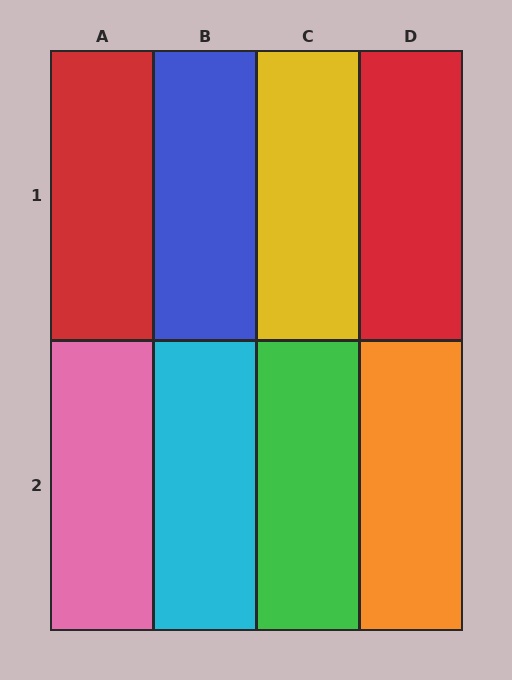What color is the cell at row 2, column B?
Cyan.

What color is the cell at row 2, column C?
Green.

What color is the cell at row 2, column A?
Pink.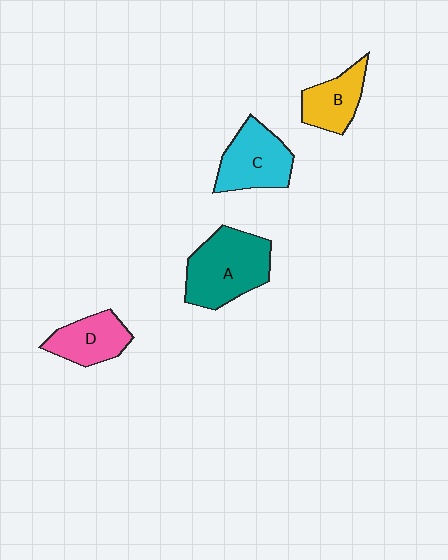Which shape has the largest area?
Shape A (teal).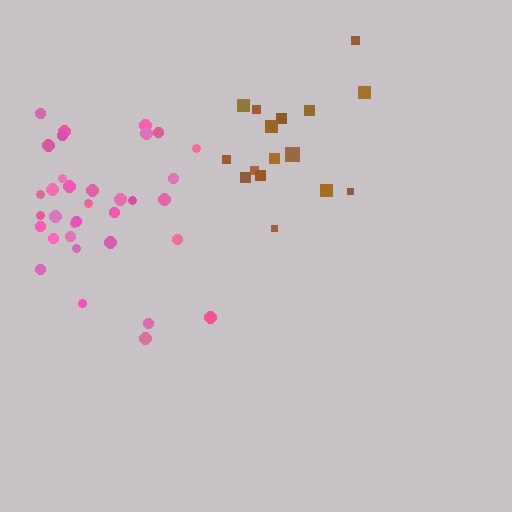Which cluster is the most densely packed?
Pink.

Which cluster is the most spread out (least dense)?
Brown.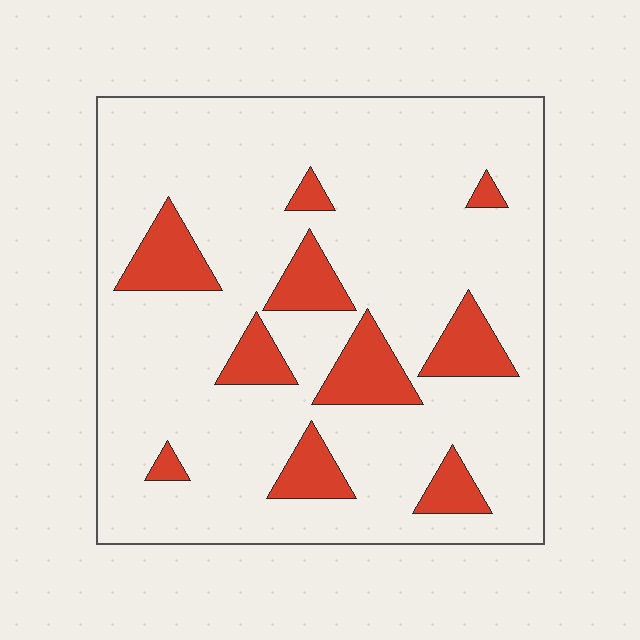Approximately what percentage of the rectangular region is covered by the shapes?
Approximately 15%.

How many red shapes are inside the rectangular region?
10.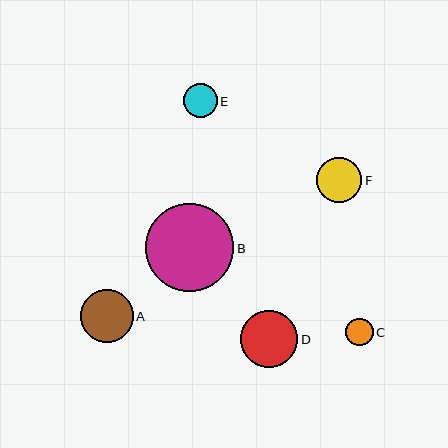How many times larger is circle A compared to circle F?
Circle A is approximately 1.2 times the size of circle F.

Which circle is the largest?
Circle B is the largest with a size of approximately 88 pixels.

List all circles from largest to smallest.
From largest to smallest: B, D, A, F, E, C.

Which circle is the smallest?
Circle C is the smallest with a size of approximately 27 pixels.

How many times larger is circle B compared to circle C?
Circle B is approximately 3.2 times the size of circle C.